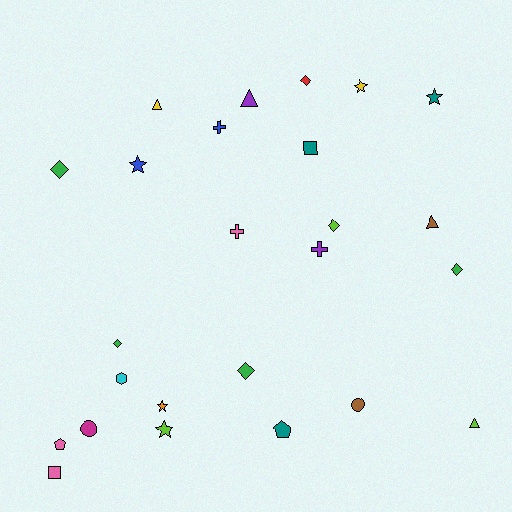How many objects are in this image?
There are 25 objects.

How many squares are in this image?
There are 2 squares.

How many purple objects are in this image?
There are 2 purple objects.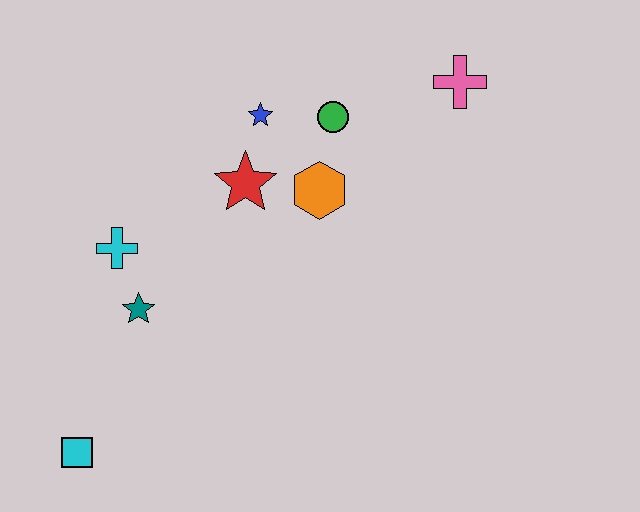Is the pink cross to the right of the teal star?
Yes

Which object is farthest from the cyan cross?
The pink cross is farthest from the cyan cross.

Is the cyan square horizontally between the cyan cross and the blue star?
No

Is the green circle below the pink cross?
Yes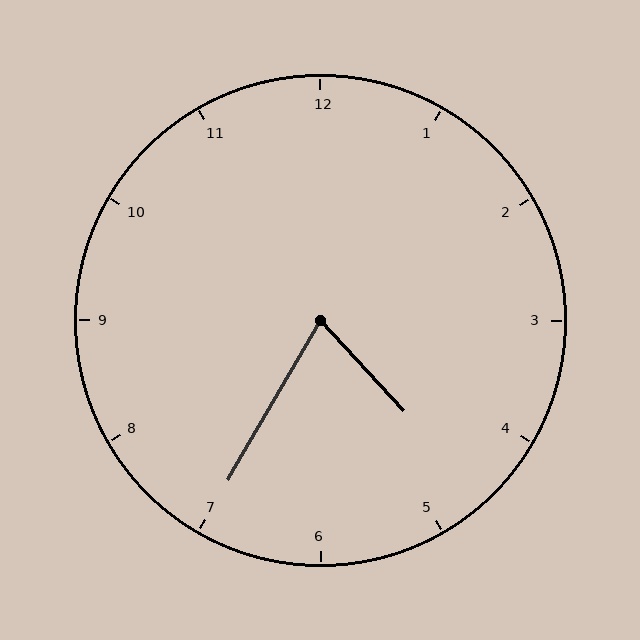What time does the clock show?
4:35.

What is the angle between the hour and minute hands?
Approximately 72 degrees.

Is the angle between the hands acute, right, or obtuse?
It is acute.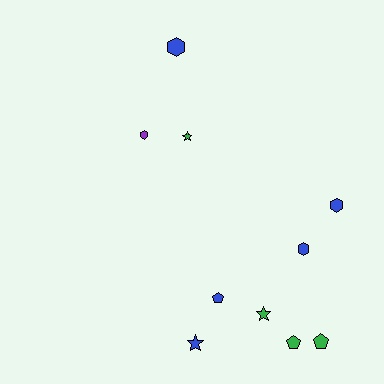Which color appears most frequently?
Blue, with 5 objects.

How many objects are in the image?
There are 10 objects.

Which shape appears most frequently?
Hexagon, with 4 objects.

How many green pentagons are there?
There are 2 green pentagons.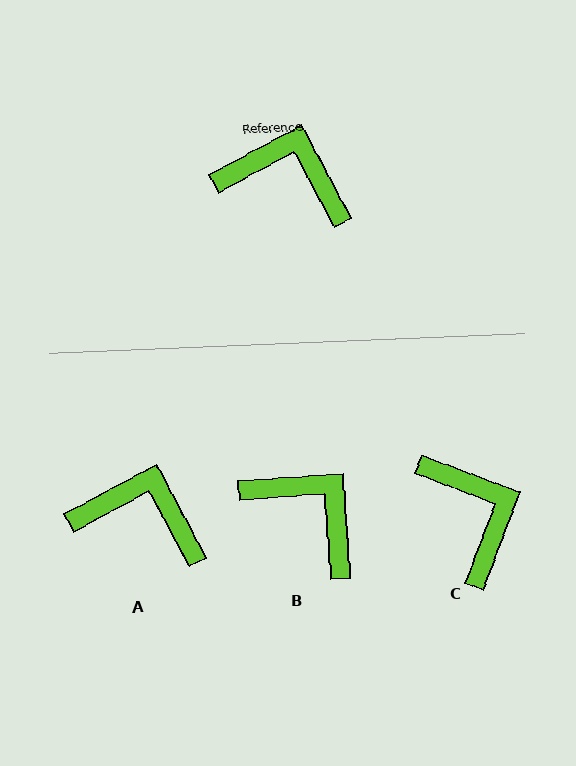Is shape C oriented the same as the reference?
No, it is off by about 49 degrees.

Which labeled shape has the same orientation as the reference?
A.